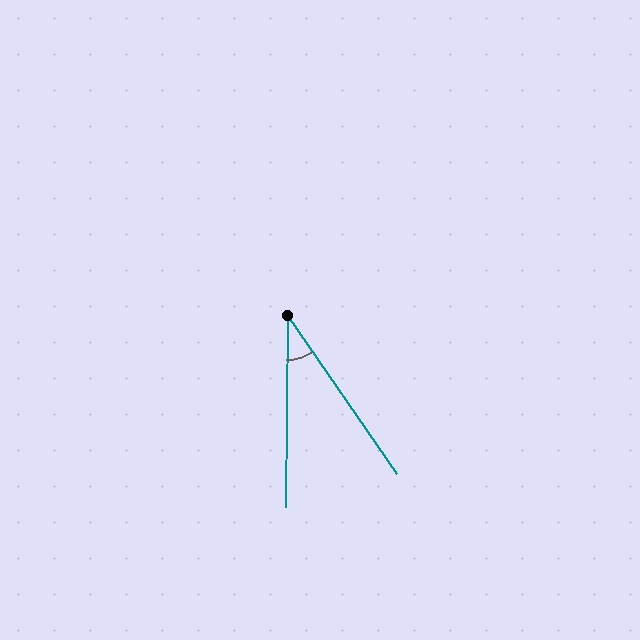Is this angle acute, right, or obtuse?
It is acute.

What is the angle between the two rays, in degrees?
Approximately 35 degrees.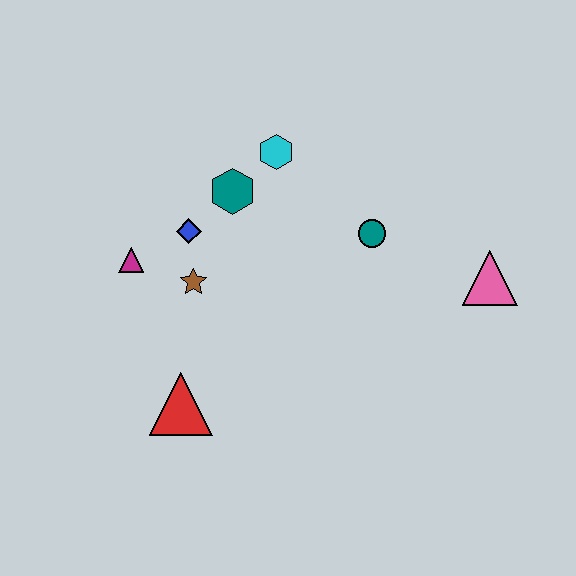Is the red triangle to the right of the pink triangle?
No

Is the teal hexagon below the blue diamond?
No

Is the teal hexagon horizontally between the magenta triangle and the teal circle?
Yes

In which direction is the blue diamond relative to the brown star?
The blue diamond is above the brown star.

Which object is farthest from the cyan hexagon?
The red triangle is farthest from the cyan hexagon.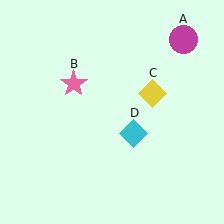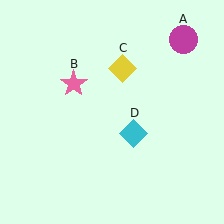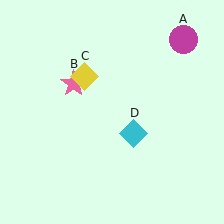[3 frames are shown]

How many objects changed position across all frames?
1 object changed position: yellow diamond (object C).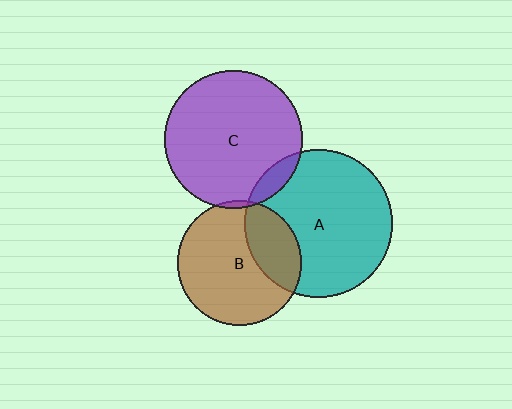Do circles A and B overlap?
Yes.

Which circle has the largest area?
Circle A (teal).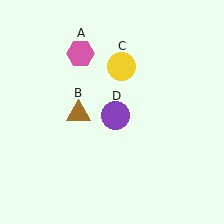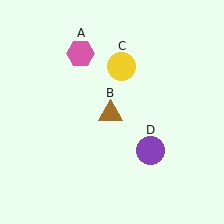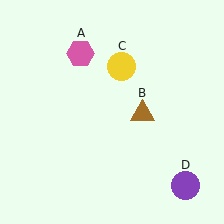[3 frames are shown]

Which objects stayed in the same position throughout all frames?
Pink hexagon (object A) and yellow circle (object C) remained stationary.